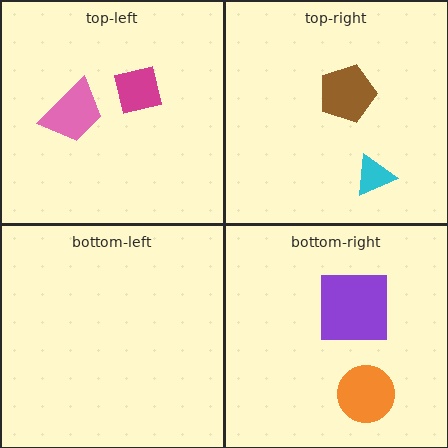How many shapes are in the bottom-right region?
2.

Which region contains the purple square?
The bottom-right region.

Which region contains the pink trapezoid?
The top-left region.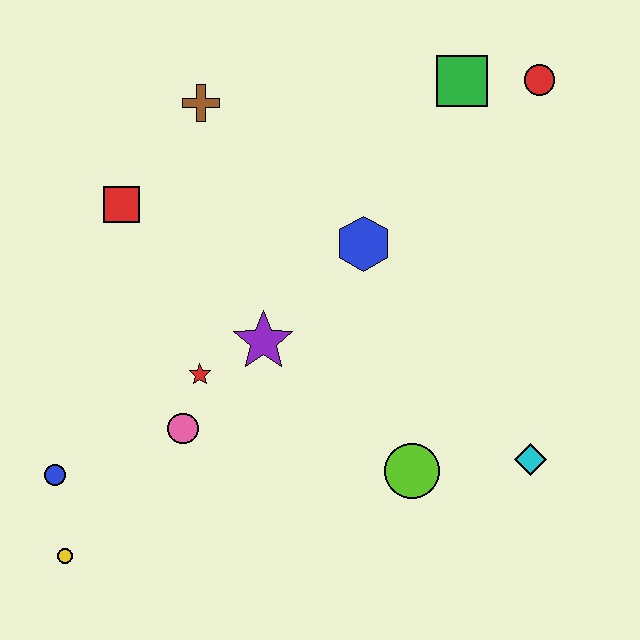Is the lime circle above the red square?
No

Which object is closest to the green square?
The red circle is closest to the green square.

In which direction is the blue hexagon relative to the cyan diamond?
The blue hexagon is above the cyan diamond.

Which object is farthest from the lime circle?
The brown cross is farthest from the lime circle.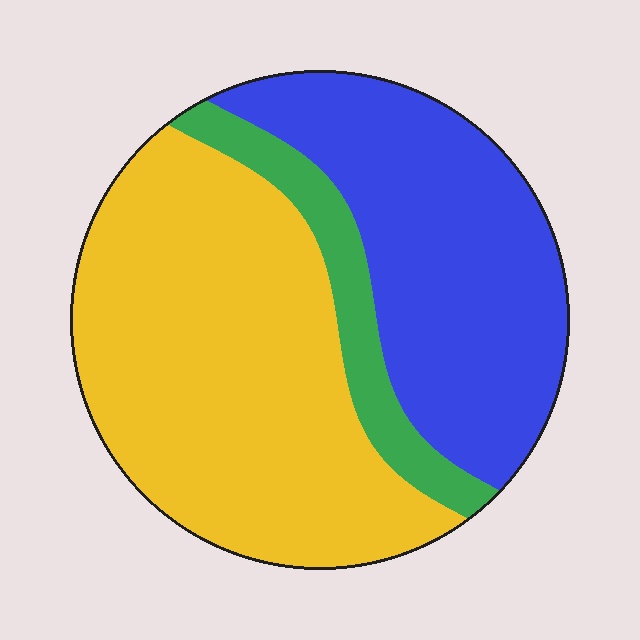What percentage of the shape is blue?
Blue covers around 35% of the shape.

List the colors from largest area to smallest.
From largest to smallest: yellow, blue, green.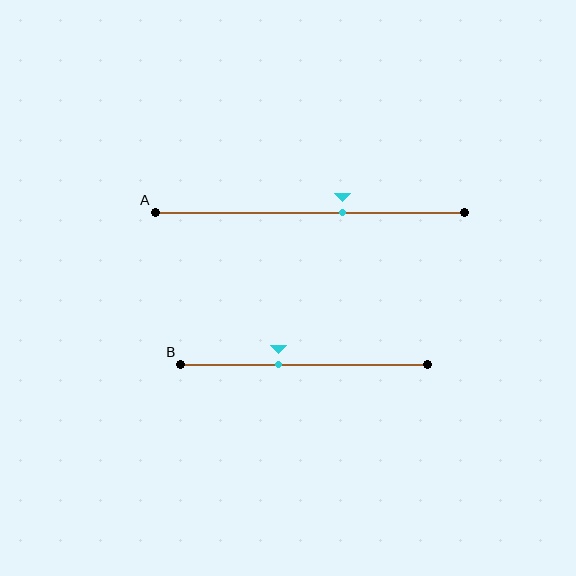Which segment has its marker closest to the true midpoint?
Segment A has its marker closest to the true midpoint.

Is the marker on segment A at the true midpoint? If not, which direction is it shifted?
No, the marker on segment A is shifted to the right by about 10% of the segment length.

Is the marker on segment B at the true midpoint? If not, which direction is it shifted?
No, the marker on segment B is shifted to the left by about 10% of the segment length.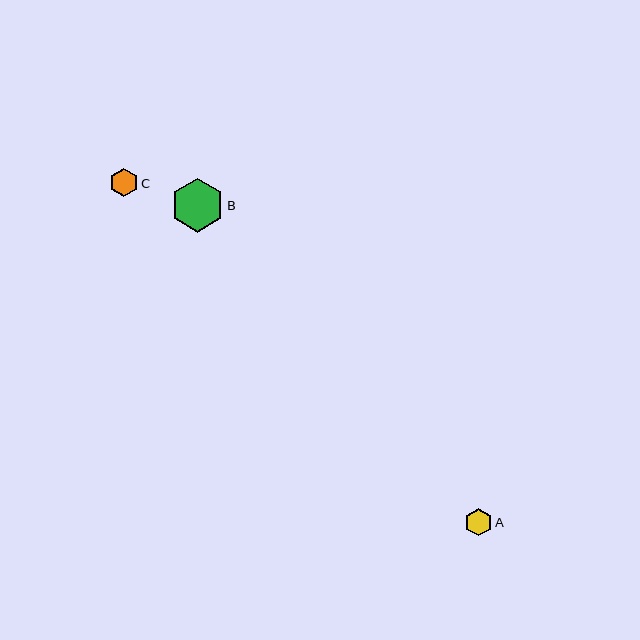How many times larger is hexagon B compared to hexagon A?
Hexagon B is approximately 2.0 times the size of hexagon A.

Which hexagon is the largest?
Hexagon B is the largest with a size of approximately 54 pixels.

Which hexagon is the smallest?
Hexagon A is the smallest with a size of approximately 27 pixels.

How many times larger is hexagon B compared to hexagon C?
Hexagon B is approximately 1.9 times the size of hexagon C.